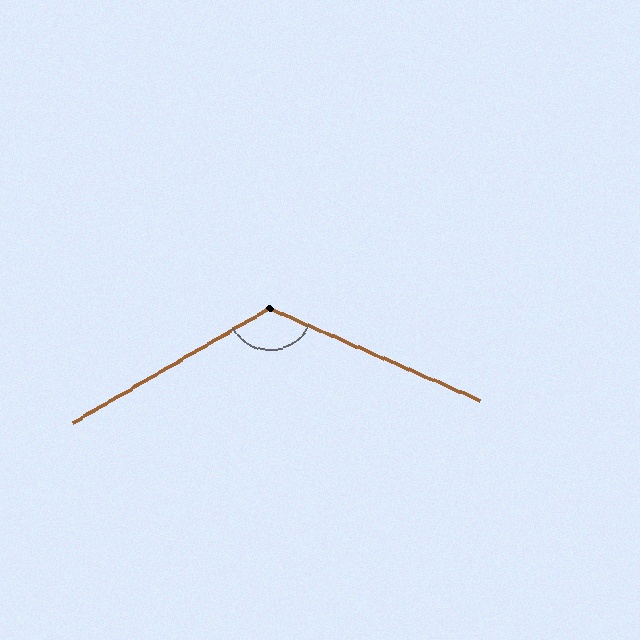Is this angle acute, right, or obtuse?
It is obtuse.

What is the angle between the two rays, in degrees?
Approximately 126 degrees.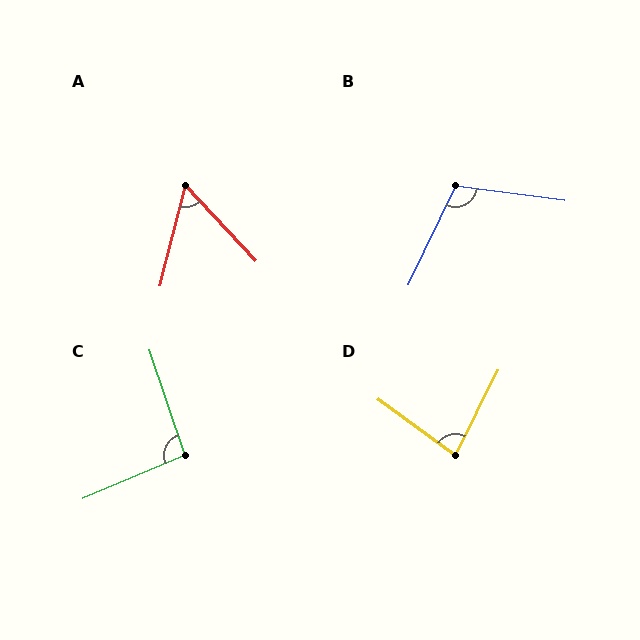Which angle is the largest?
B, at approximately 108 degrees.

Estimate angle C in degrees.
Approximately 95 degrees.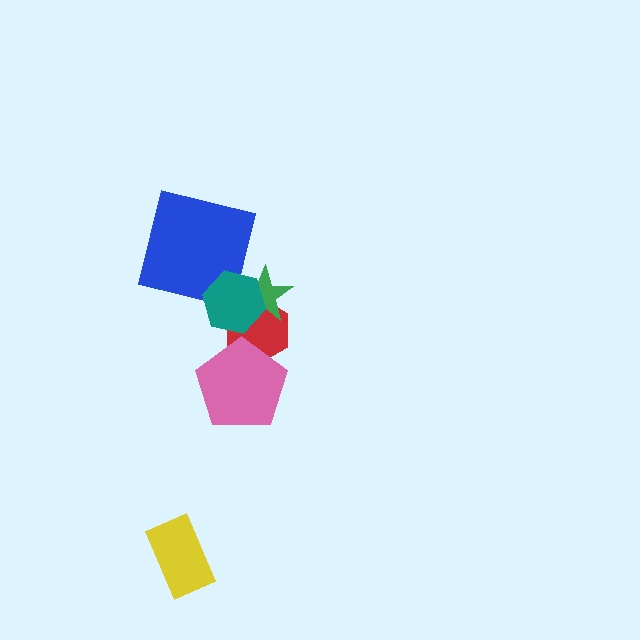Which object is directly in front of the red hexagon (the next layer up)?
The green star is directly in front of the red hexagon.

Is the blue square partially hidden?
Yes, it is partially covered by another shape.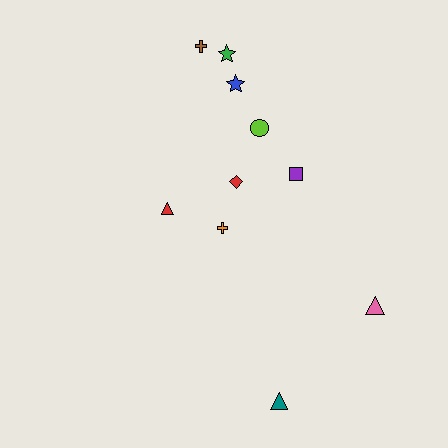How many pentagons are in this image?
There are no pentagons.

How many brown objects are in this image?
There is 1 brown object.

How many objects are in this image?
There are 10 objects.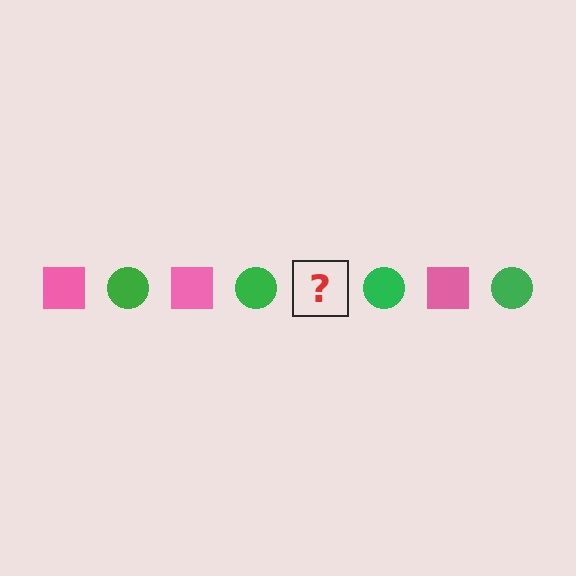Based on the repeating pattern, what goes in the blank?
The blank should be a pink square.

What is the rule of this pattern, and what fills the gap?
The rule is that the pattern alternates between pink square and green circle. The gap should be filled with a pink square.